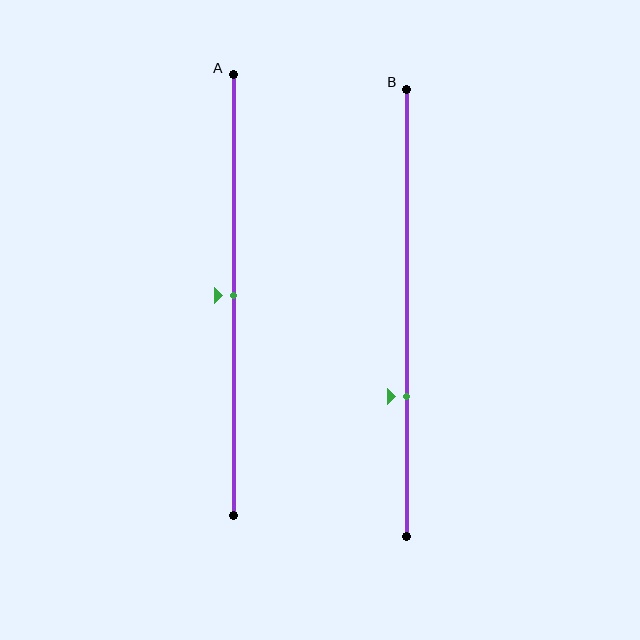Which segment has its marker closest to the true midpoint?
Segment A has its marker closest to the true midpoint.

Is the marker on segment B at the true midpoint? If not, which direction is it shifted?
No, the marker on segment B is shifted downward by about 19% of the segment length.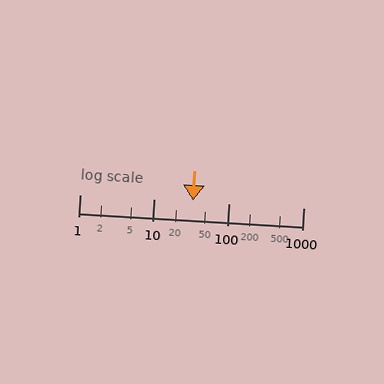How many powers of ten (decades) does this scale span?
The scale spans 3 decades, from 1 to 1000.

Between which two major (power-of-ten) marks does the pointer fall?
The pointer is between 10 and 100.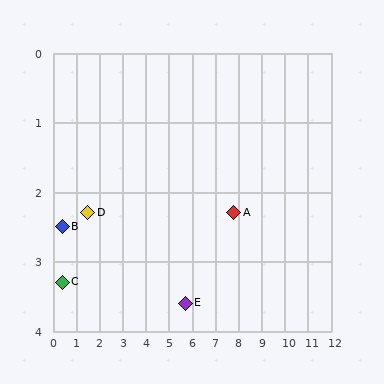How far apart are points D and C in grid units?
Points D and C are about 1.5 grid units apart.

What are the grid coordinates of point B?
Point B is at approximately (0.4, 2.5).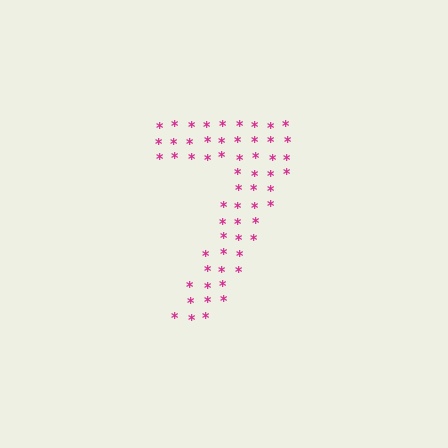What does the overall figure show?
The overall figure shows the digit 7.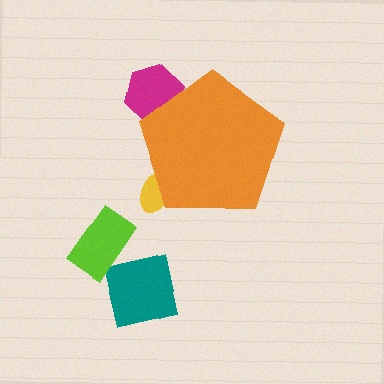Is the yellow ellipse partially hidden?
Yes, the yellow ellipse is partially hidden behind the orange pentagon.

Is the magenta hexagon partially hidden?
Yes, the magenta hexagon is partially hidden behind the orange pentagon.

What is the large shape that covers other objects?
An orange pentagon.